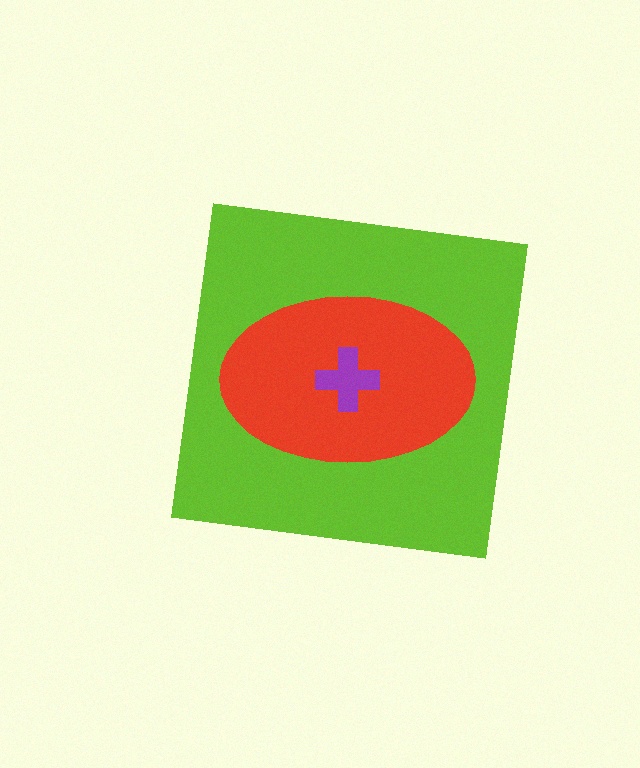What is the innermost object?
The purple cross.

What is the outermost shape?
The lime square.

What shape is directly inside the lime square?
The red ellipse.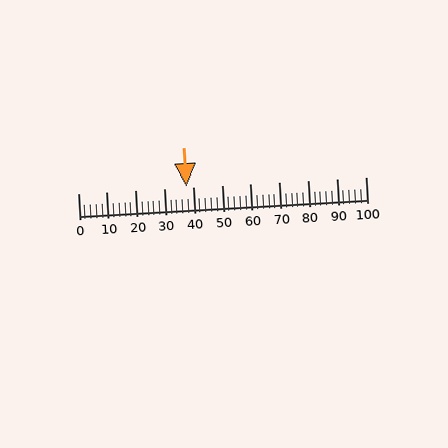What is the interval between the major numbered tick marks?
The major tick marks are spaced 10 units apart.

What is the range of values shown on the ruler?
The ruler shows values from 0 to 100.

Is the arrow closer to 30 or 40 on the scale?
The arrow is closer to 40.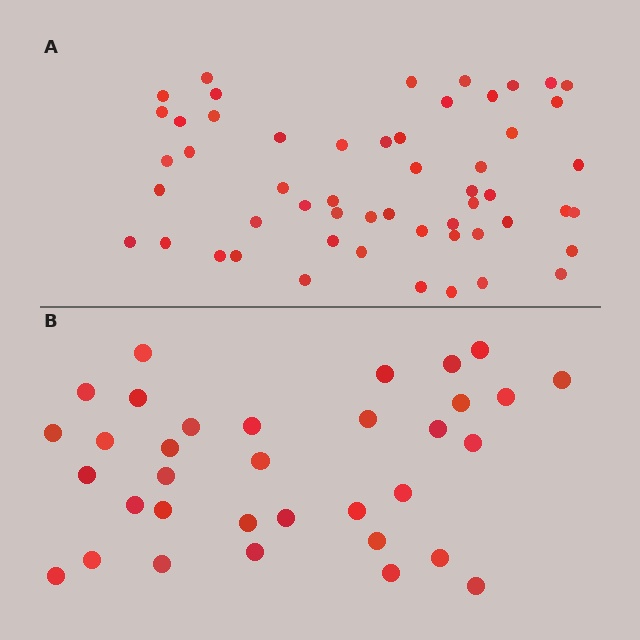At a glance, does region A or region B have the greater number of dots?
Region A (the top region) has more dots.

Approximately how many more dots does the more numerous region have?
Region A has approximately 20 more dots than region B.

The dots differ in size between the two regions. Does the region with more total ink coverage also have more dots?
No. Region B has more total ink coverage because its dots are larger, but region A actually contains more individual dots. Total area can be misleading — the number of items is what matters here.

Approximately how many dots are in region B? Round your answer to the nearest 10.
About 30 dots. (The exact count is 34, which rounds to 30.)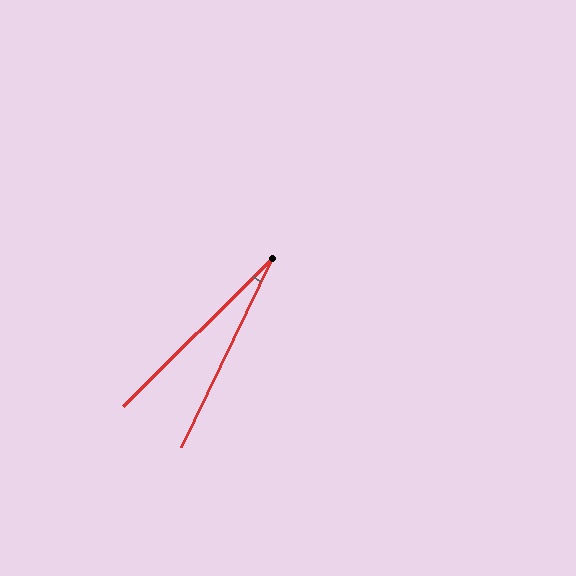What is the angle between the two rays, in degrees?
Approximately 19 degrees.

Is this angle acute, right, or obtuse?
It is acute.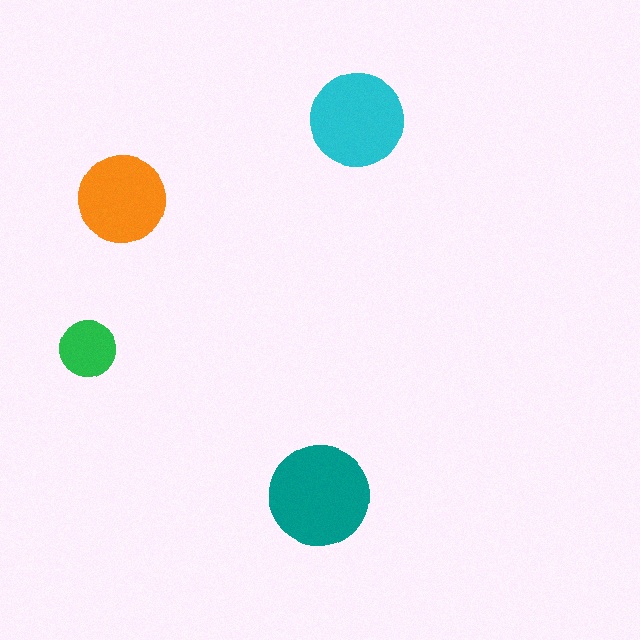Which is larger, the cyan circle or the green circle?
The cyan one.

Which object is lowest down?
The teal circle is bottommost.